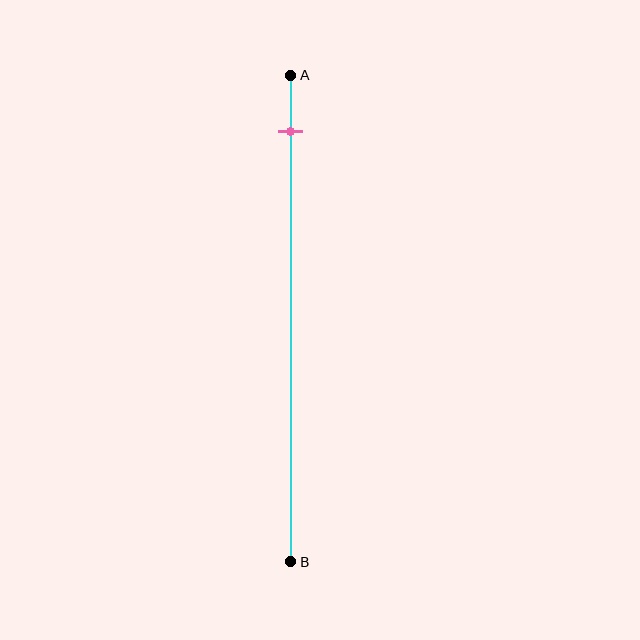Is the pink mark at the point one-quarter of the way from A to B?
No, the mark is at about 10% from A, not at the 25% one-quarter point.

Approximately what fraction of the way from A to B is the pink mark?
The pink mark is approximately 10% of the way from A to B.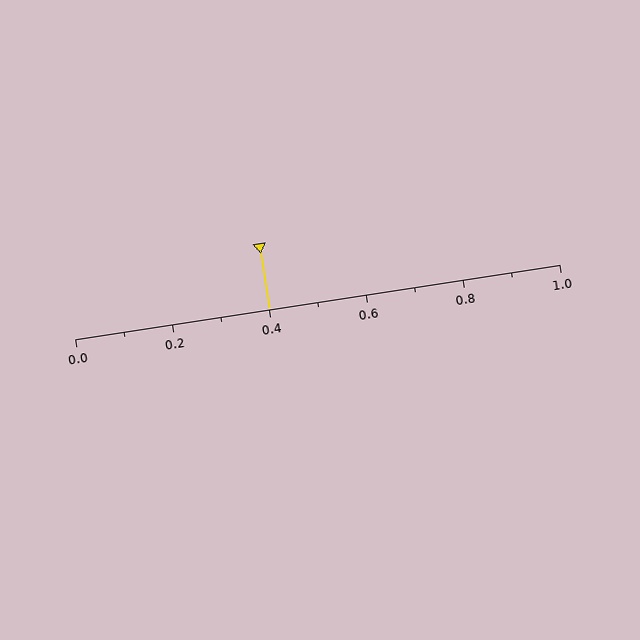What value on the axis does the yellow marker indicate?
The marker indicates approximately 0.4.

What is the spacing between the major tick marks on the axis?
The major ticks are spaced 0.2 apart.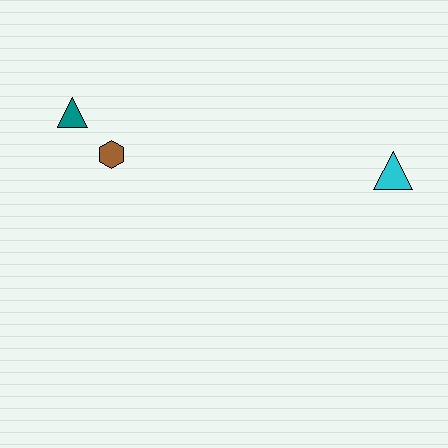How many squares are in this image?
There are no squares.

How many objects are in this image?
There are 3 objects.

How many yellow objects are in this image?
There are no yellow objects.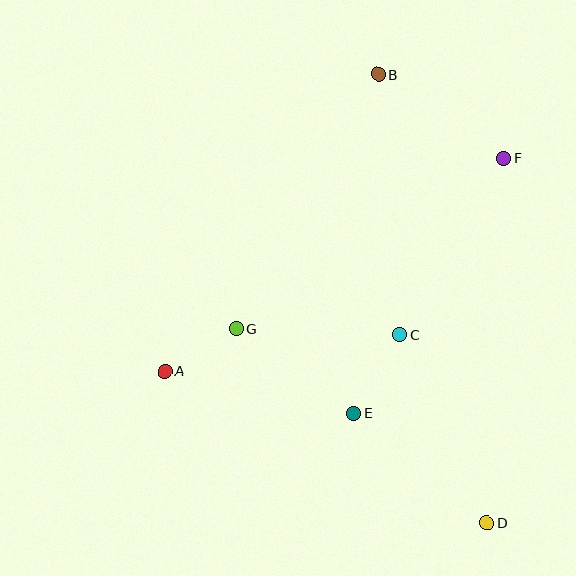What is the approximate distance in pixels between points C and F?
The distance between C and F is approximately 205 pixels.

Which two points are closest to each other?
Points A and G are closest to each other.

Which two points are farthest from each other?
Points B and D are farthest from each other.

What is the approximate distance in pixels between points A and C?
The distance between A and C is approximately 238 pixels.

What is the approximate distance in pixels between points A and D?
The distance between A and D is approximately 355 pixels.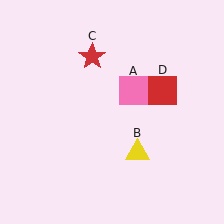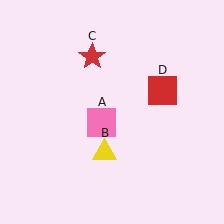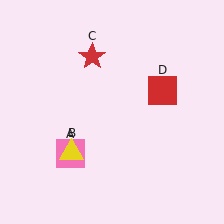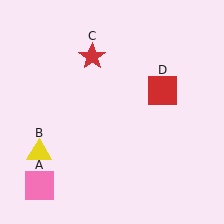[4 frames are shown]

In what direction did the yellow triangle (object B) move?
The yellow triangle (object B) moved left.